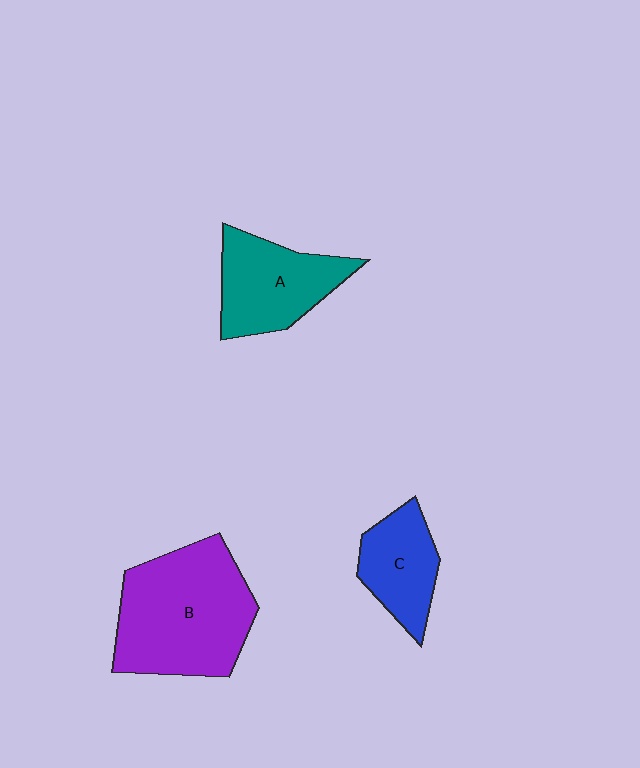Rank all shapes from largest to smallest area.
From largest to smallest: B (purple), A (teal), C (blue).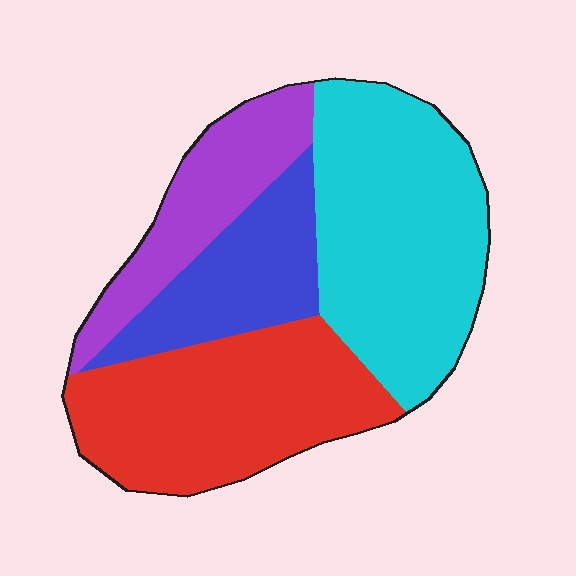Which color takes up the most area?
Cyan, at roughly 35%.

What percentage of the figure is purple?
Purple takes up about one sixth (1/6) of the figure.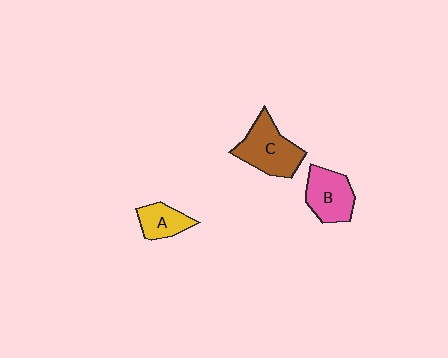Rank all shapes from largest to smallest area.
From largest to smallest: C (brown), B (pink), A (yellow).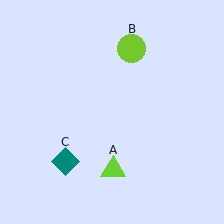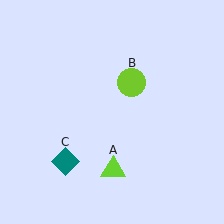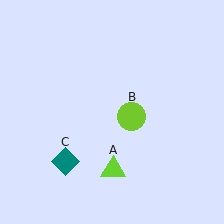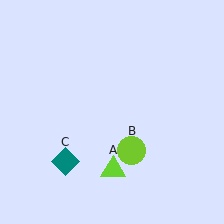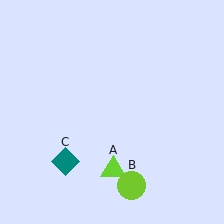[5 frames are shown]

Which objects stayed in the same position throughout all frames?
Lime triangle (object A) and teal diamond (object C) remained stationary.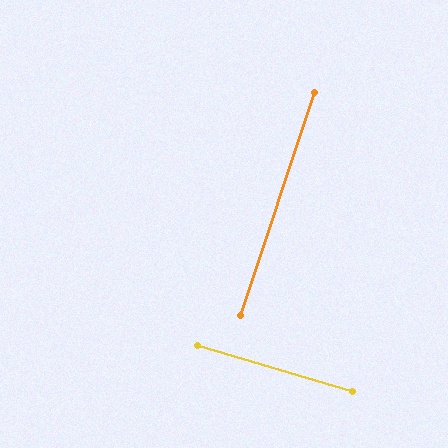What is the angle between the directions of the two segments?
Approximately 88 degrees.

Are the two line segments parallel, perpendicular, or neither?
Perpendicular — they meet at approximately 88°.